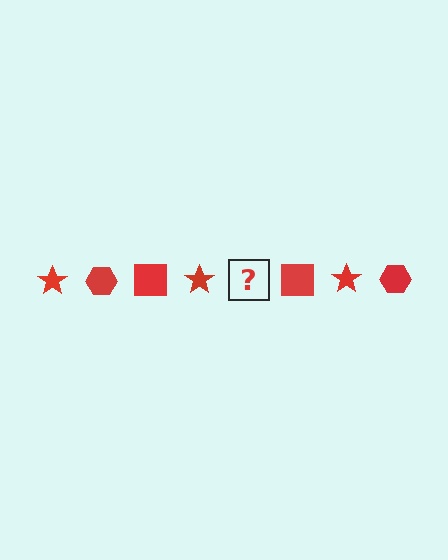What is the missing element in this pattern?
The missing element is a red hexagon.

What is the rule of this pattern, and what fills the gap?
The rule is that the pattern cycles through star, hexagon, square shapes in red. The gap should be filled with a red hexagon.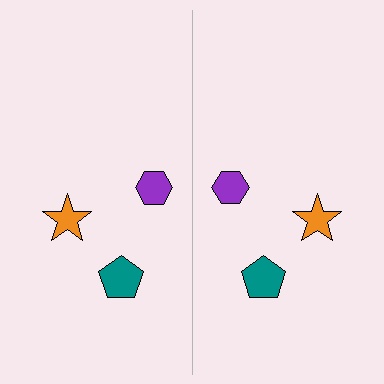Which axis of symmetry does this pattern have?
The pattern has a vertical axis of symmetry running through the center of the image.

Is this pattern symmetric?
Yes, this pattern has bilateral (reflection) symmetry.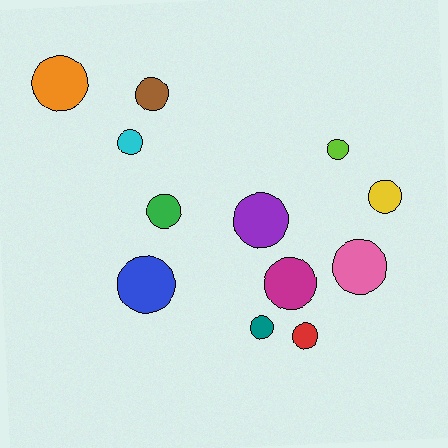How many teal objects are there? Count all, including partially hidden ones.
There is 1 teal object.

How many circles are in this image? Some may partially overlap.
There are 12 circles.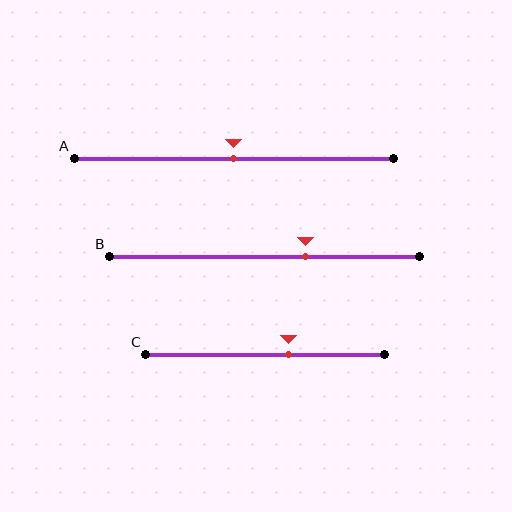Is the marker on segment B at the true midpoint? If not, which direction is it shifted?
No, the marker on segment B is shifted to the right by about 13% of the segment length.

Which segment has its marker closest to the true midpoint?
Segment A has its marker closest to the true midpoint.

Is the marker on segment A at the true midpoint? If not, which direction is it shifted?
Yes, the marker on segment A is at the true midpoint.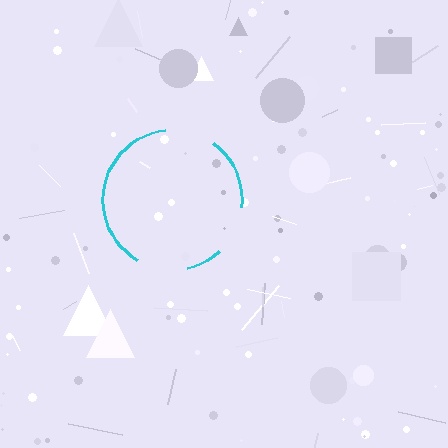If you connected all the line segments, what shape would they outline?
They would outline a circle.